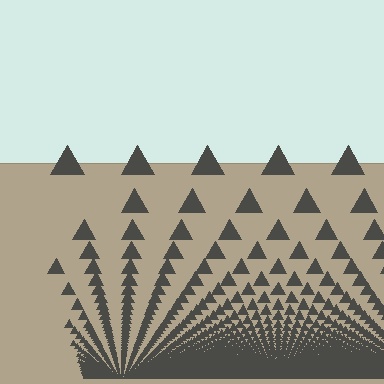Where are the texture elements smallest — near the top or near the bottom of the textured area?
Near the bottom.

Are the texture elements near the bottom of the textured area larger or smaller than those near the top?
Smaller. The gradient is inverted — elements near the bottom are smaller and denser.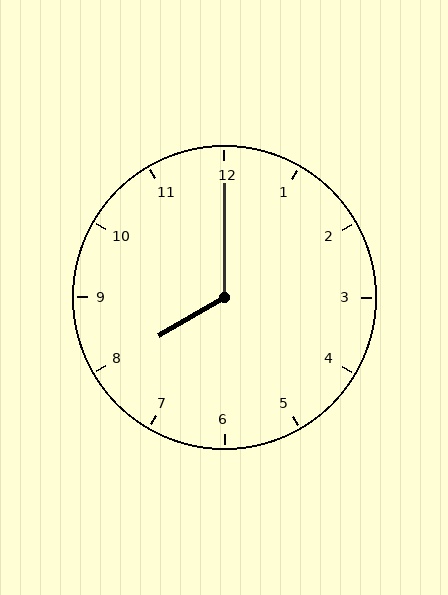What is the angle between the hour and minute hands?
Approximately 120 degrees.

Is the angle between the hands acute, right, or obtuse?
It is obtuse.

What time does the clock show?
8:00.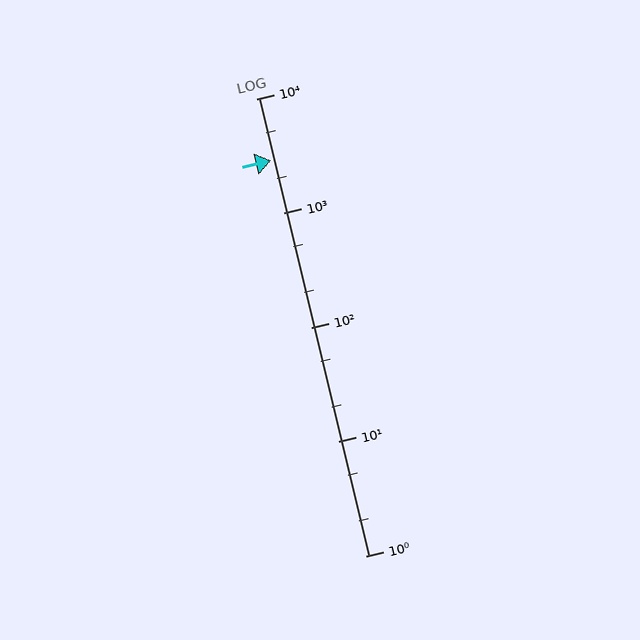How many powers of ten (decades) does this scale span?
The scale spans 4 decades, from 1 to 10000.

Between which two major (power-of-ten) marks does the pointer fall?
The pointer is between 1000 and 10000.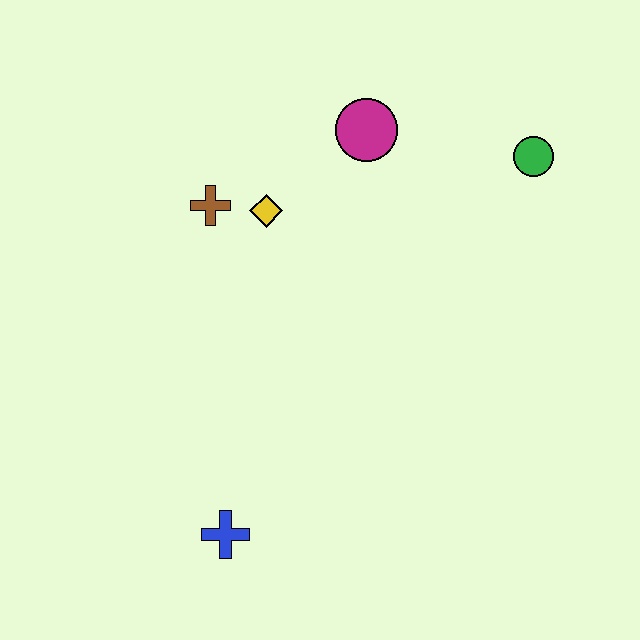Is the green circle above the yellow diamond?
Yes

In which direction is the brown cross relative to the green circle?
The brown cross is to the left of the green circle.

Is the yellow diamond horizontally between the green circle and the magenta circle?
No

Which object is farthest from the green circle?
The blue cross is farthest from the green circle.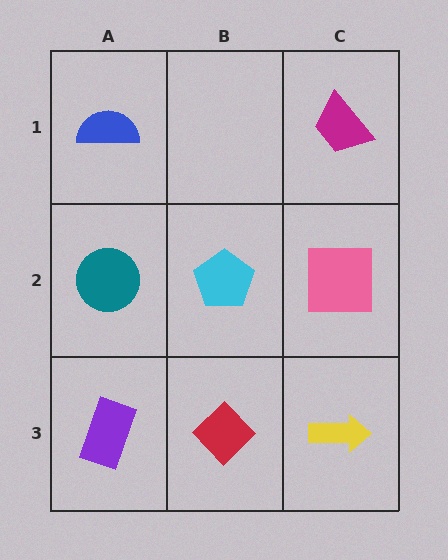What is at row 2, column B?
A cyan pentagon.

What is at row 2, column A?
A teal circle.